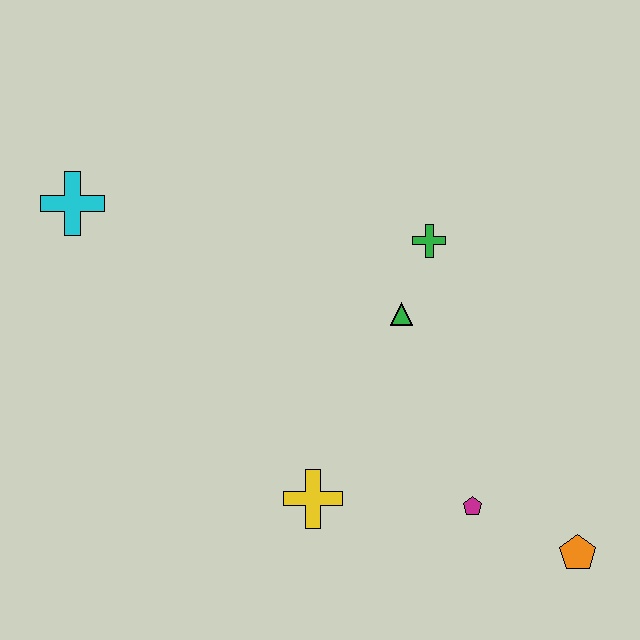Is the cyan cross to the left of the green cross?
Yes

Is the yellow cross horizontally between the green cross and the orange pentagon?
No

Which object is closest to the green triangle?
The green cross is closest to the green triangle.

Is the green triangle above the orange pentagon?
Yes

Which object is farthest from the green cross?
The cyan cross is farthest from the green cross.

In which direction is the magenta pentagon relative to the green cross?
The magenta pentagon is below the green cross.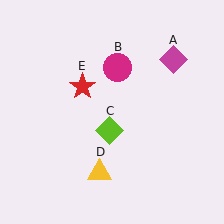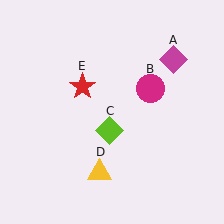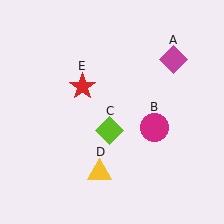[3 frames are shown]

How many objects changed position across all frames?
1 object changed position: magenta circle (object B).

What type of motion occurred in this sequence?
The magenta circle (object B) rotated clockwise around the center of the scene.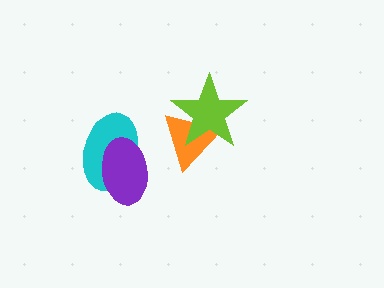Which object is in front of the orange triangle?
The lime star is in front of the orange triangle.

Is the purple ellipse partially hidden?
No, no other shape covers it.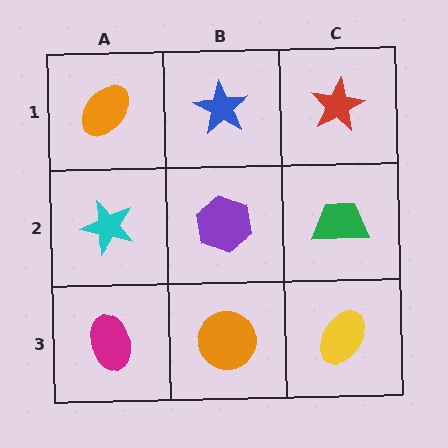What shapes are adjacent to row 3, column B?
A purple hexagon (row 2, column B), a magenta ellipse (row 3, column A), a yellow ellipse (row 3, column C).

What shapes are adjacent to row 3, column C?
A green trapezoid (row 2, column C), an orange circle (row 3, column B).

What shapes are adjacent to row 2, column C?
A red star (row 1, column C), a yellow ellipse (row 3, column C), a purple hexagon (row 2, column B).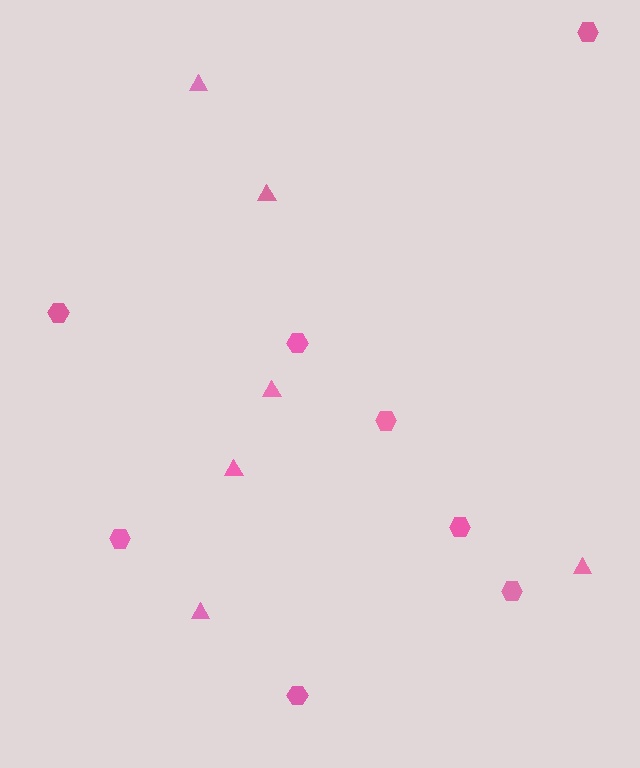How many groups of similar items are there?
There are 2 groups: one group of hexagons (8) and one group of triangles (6).